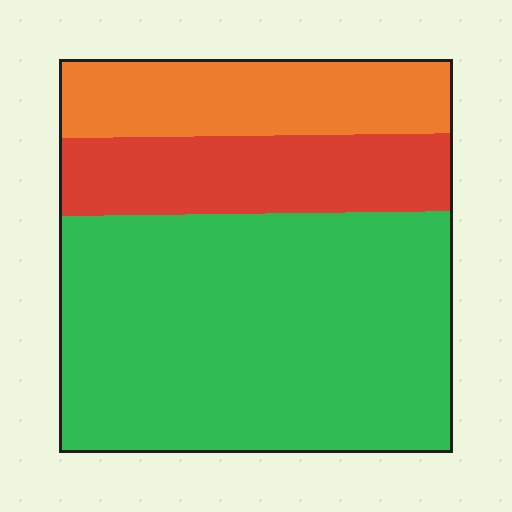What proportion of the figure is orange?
Orange covers 19% of the figure.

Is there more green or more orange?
Green.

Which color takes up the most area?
Green, at roughly 60%.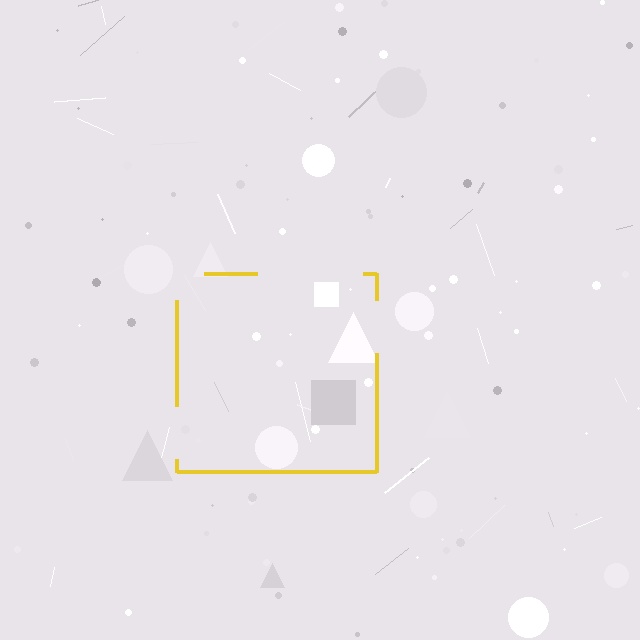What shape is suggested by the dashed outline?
The dashed outline suggests a square.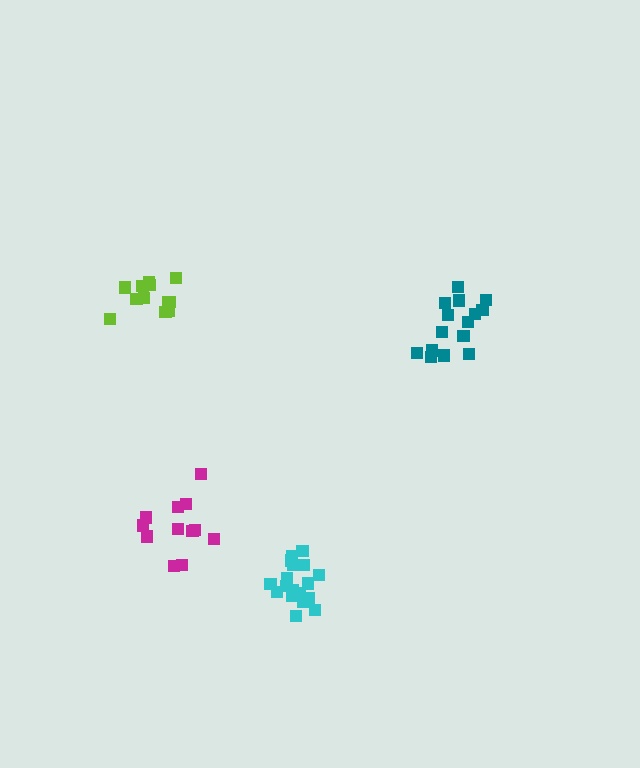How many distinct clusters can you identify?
There are 4 distinct clusters.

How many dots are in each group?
Group 1: 18 dots, Group 2: 15 dots, Group 3: 12 dots, Group 4: 12 dots (57 total).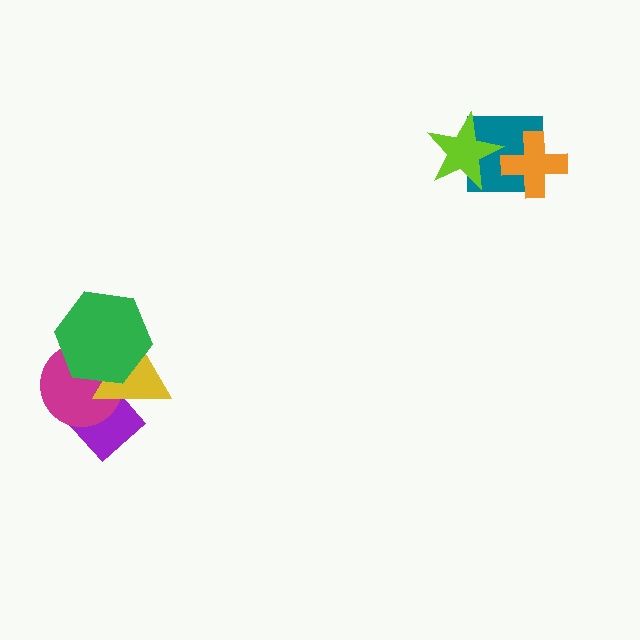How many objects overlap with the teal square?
2 objects overlap with the teal square.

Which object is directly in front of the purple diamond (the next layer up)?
The magenta circle is directly in front of the purple diamond.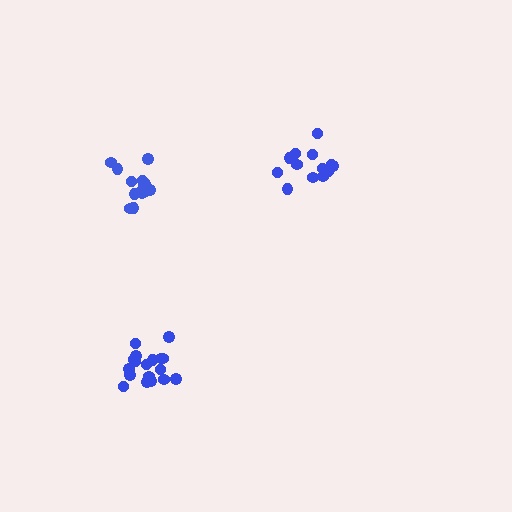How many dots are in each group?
Group 1: 13 dots, Group 2: 18 dots, Group 3: 14 dots (45 total).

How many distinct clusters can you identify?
There are 3 distinct clusters.